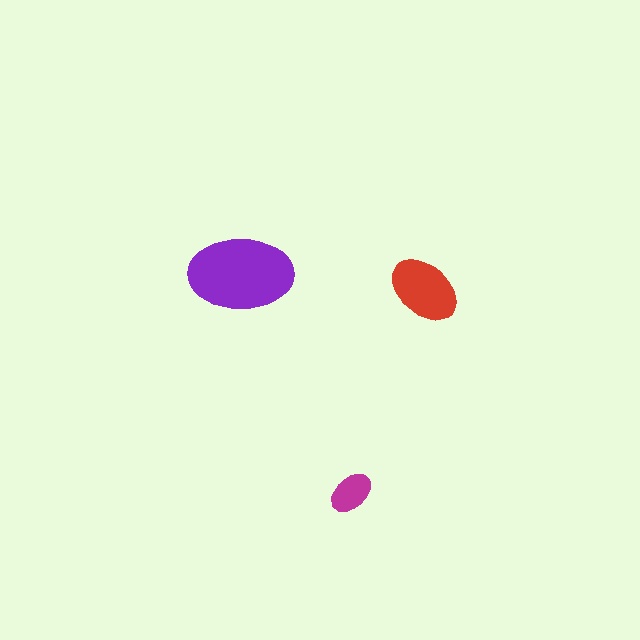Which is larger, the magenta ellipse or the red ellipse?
The red one.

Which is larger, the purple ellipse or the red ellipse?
The purple one.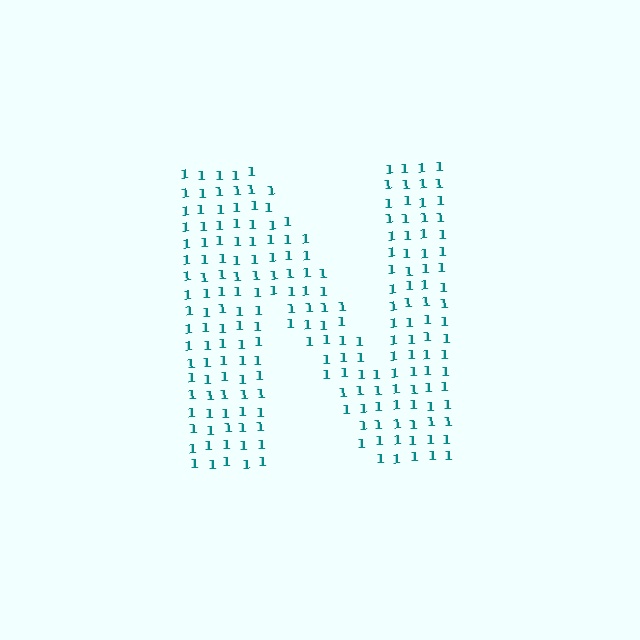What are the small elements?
The small elements are digit 1's.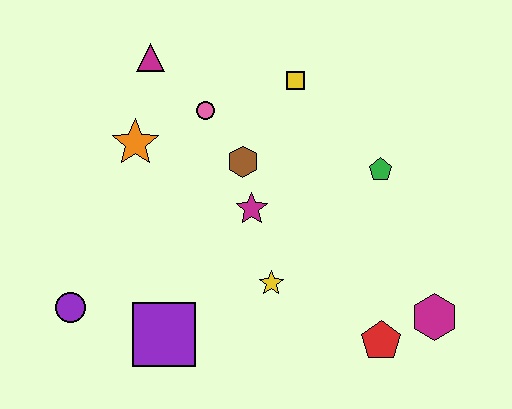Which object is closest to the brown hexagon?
The magenta star is closest to the brown hexagon.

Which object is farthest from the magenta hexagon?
The magenta triangle is farthest from the magenta hexagon.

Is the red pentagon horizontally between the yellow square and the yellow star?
No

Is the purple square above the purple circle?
No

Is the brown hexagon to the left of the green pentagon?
Yes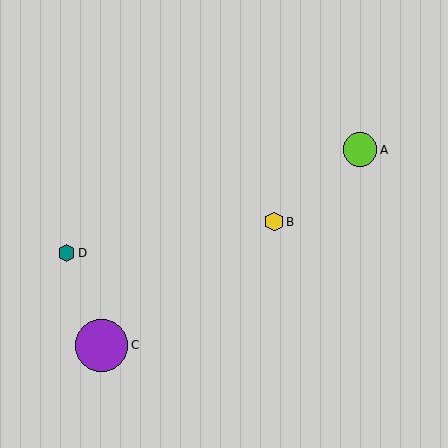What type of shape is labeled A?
Shape A is a lime circle.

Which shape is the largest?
The purple circle (labeled C) is the largest.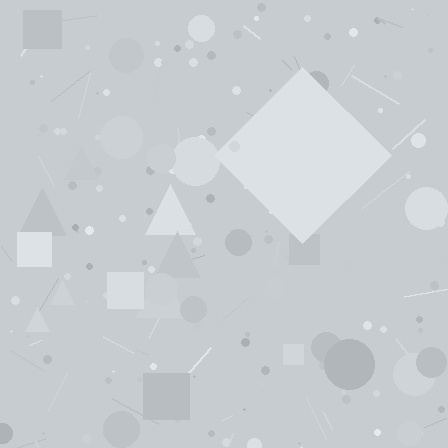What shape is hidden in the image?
A diamond is hidden in the image.